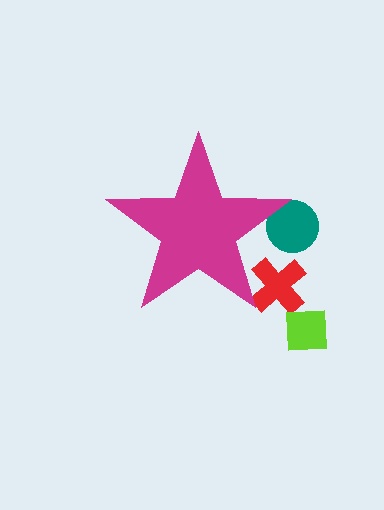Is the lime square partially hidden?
No, the lime square is fully visible.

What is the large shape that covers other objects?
A magenta star.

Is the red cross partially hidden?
Yes, the red cross is partially hidden behind the magenta star.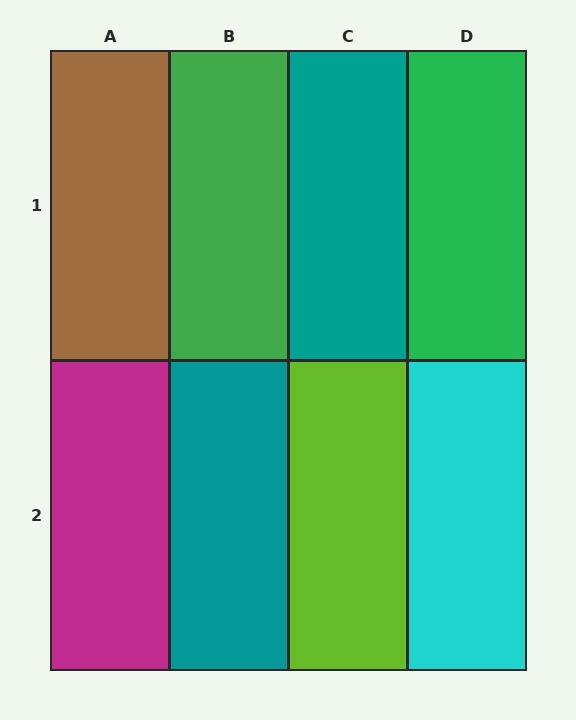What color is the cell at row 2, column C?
Lime.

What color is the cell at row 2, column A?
Magenta.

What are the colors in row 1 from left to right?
Brown, green, teal, green.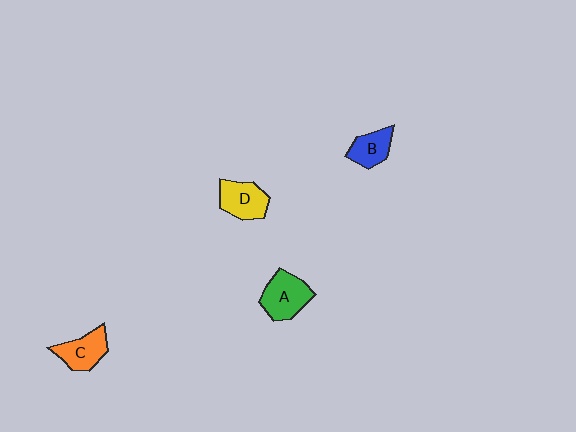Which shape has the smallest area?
Shape B (blue).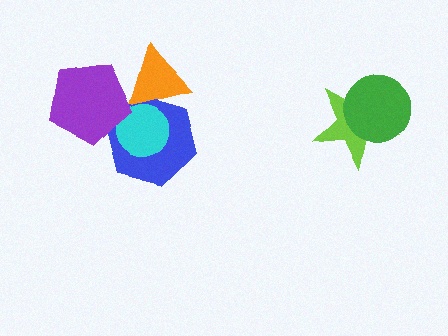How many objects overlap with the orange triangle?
3 objects overlap with the orange triangle.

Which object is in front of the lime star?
The green circle is in front of the lime star.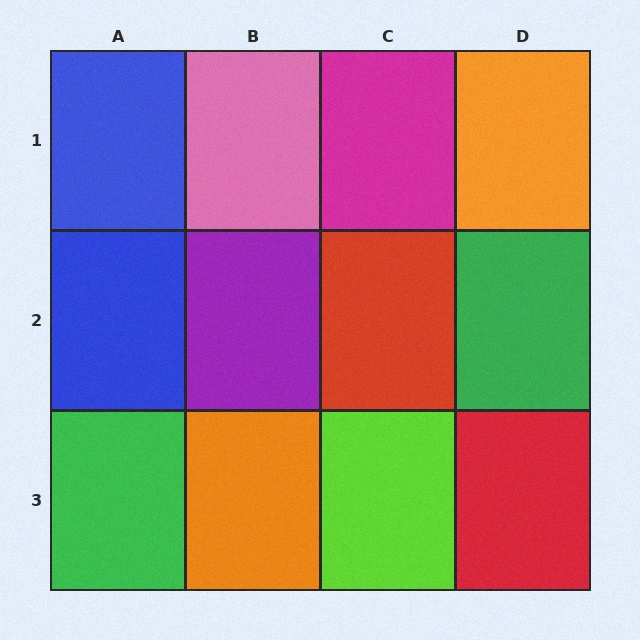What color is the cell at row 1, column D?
Orange.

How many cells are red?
2 cells are red.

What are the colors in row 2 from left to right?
Blue, purple, red, green.